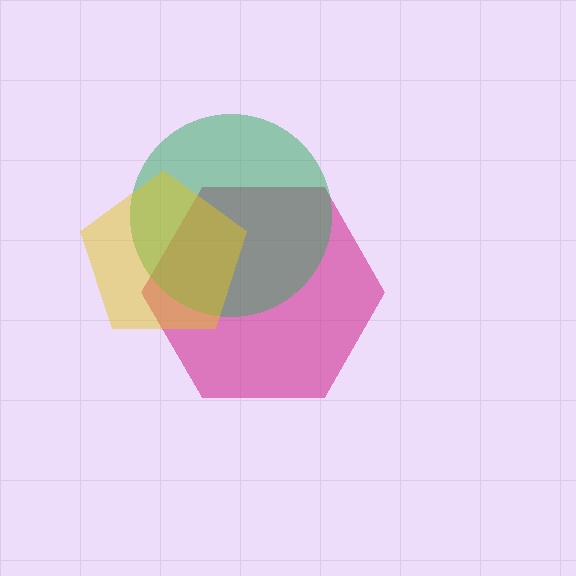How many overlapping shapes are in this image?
There are 3 overlapping shapes in the image.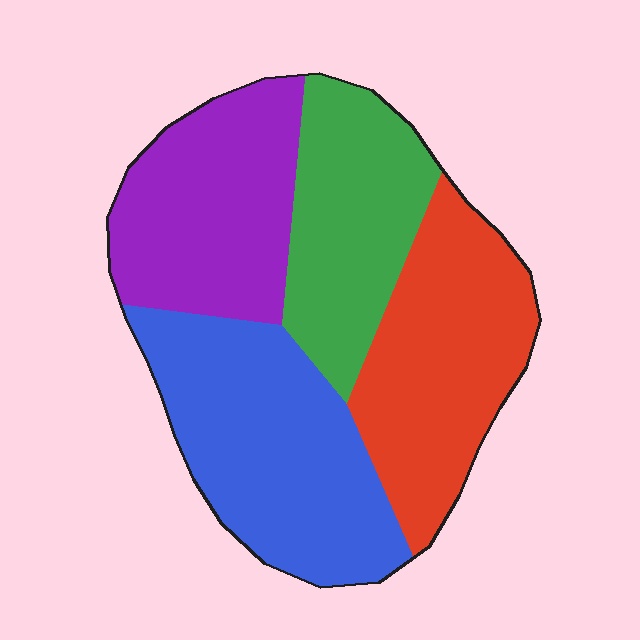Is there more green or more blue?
Blue.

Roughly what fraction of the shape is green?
Green covers around 20% of the shape.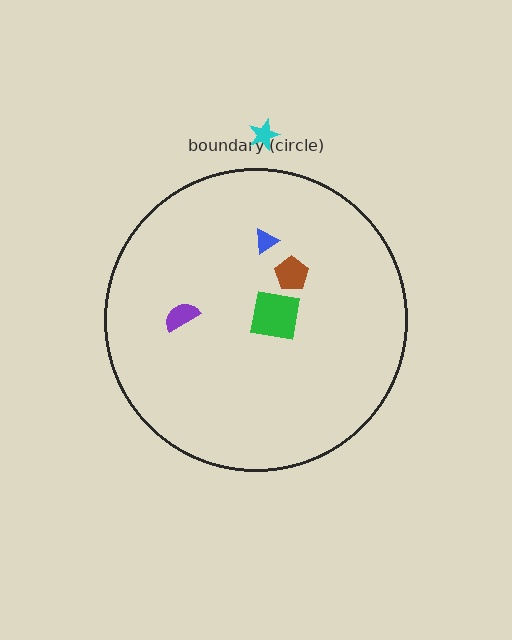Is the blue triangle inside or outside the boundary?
Inside.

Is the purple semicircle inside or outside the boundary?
Inside.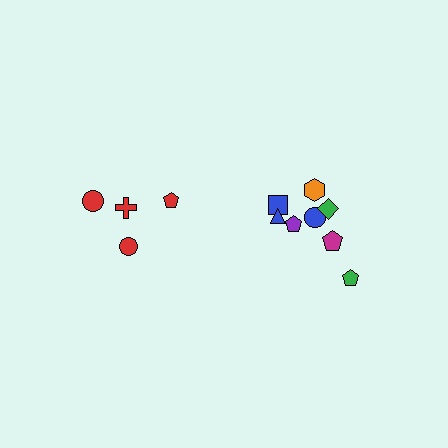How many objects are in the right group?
There are 8 objects.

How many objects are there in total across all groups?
There are 12 objects.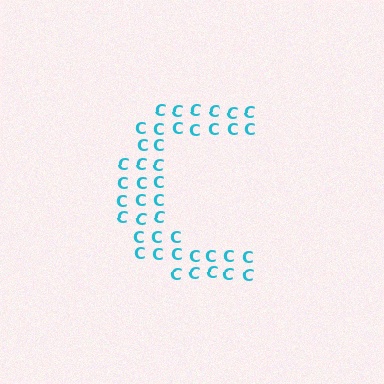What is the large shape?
The large shape is the letter C.